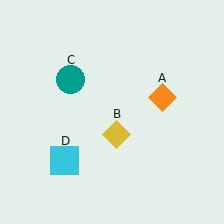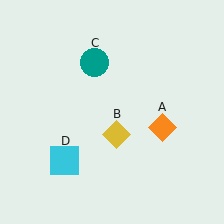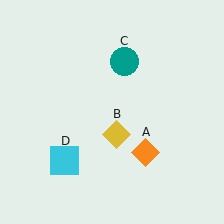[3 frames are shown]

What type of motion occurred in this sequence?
The orange diamond (object A), teal circle (object C) rotated clockwise around the center of the scene.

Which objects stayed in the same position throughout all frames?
Yellow diamond (object B) and cyan square (object D) remained stationary.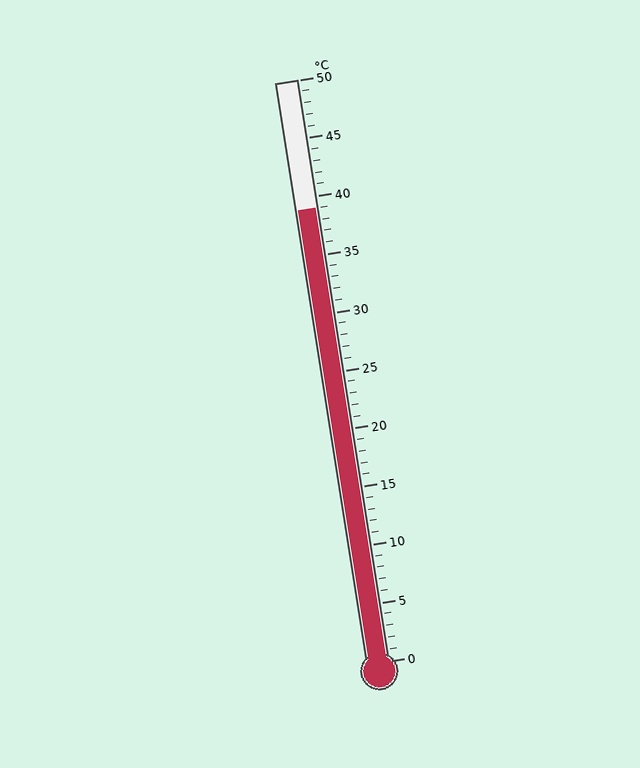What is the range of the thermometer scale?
The thermometer scale ranges from 0°C to 50°C.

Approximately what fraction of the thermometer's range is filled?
The thermometer is filled to approximately 80% of its range.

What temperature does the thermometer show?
The thermometer shows approximately 39°C.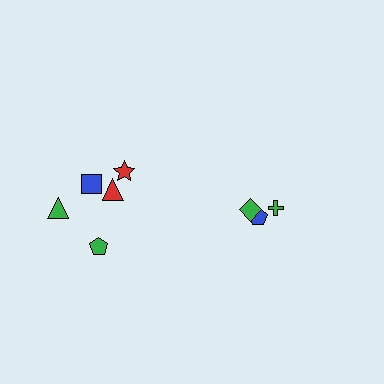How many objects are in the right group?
There are 3 objects.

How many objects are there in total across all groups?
There are 8 objects.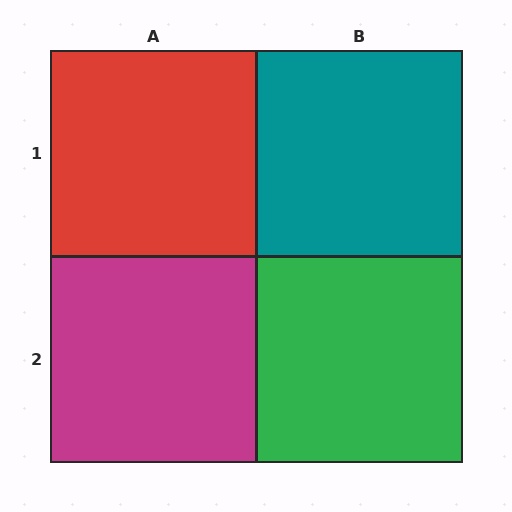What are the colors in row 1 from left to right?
Red, teal.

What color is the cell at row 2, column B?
Green.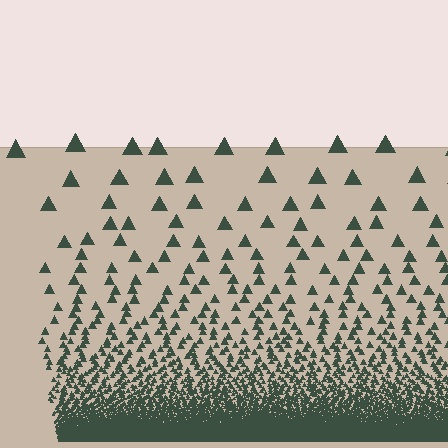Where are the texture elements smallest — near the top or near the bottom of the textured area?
Near the bottom.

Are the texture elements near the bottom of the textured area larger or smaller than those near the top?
Smaller. The gradient is inverted — elements near the bottom are smaller and denser.